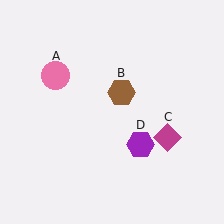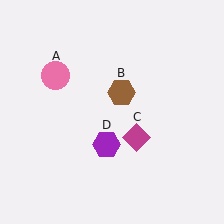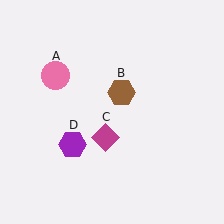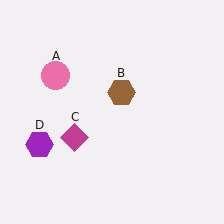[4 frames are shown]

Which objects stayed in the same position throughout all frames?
Pink circle (object A) and brown hexagon (object B) remained stationary.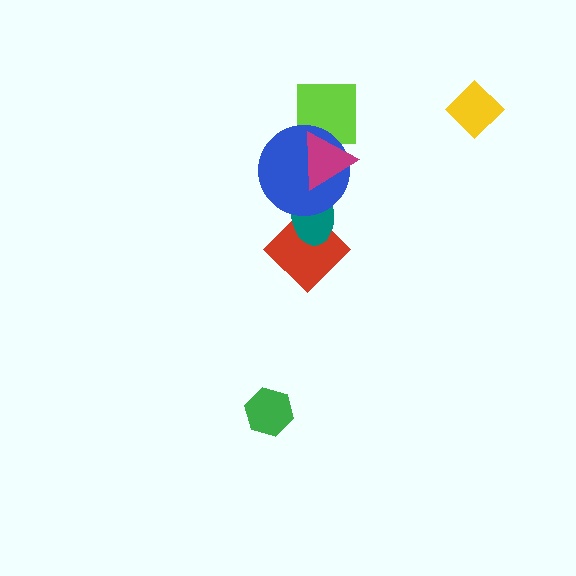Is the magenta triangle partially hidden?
No, no other shape covers it.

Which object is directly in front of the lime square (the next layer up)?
The blue circle is directly in front of the lime square.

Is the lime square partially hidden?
Yes, it is partially covered by another shape.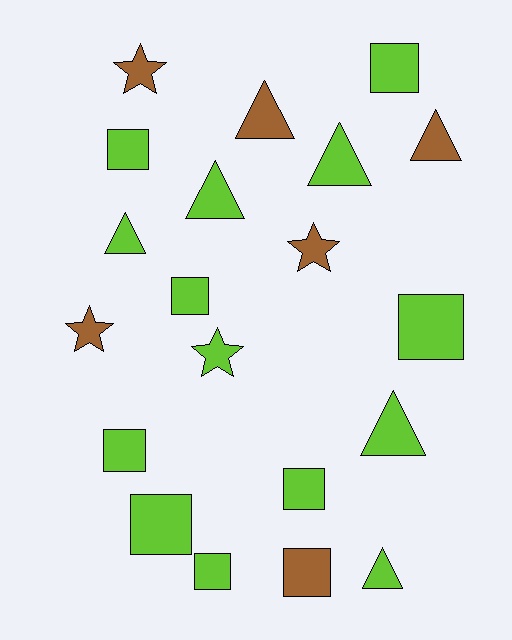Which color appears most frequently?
Lime, with 14 objects.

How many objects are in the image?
There are 20 objects.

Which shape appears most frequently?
Square, with 9 objects.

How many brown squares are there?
There is 1 brown square.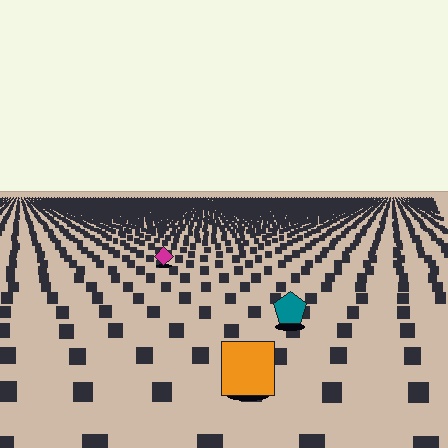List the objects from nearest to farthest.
From nearest to farthest: the orange square, the teal pentagon, the magenta diamond.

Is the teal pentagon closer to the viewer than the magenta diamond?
Yes. The teal pentagon is closer — you can tell from the texture gradient: the ground texture is coarser near it.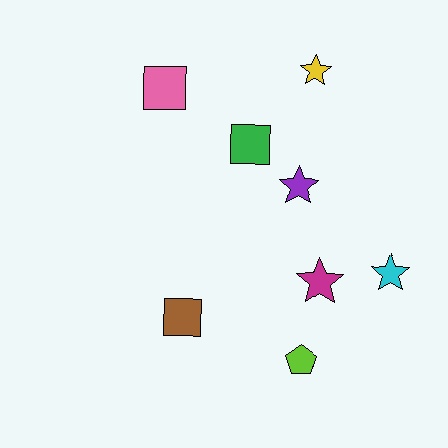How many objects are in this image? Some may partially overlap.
There are 8 objects.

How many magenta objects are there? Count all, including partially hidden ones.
There is 1 magenta object.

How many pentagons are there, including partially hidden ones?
There is 1 pentagon.